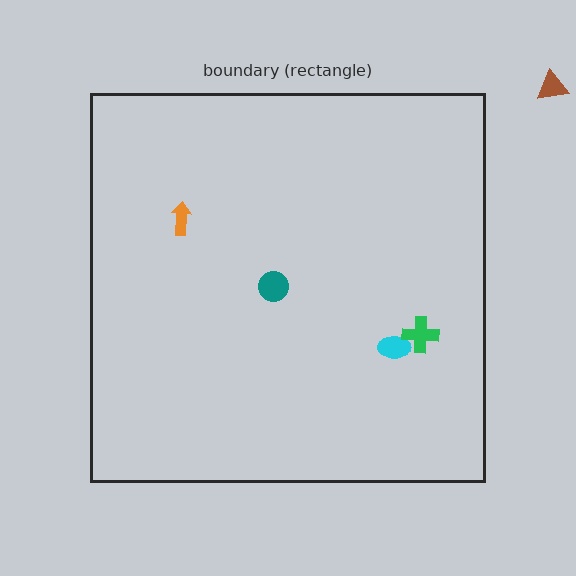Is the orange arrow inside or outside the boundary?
Inside.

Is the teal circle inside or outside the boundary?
Inside.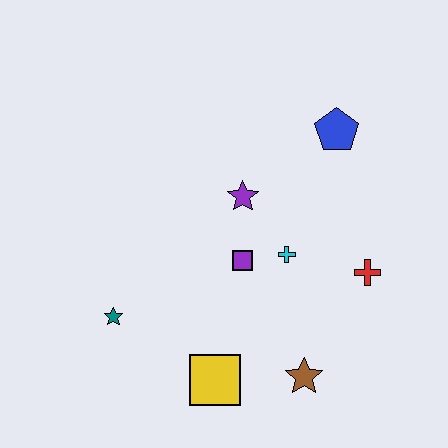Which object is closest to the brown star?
The yellow square is closest to the brown star.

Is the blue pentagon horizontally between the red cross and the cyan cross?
Yes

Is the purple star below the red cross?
No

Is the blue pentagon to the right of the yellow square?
Yes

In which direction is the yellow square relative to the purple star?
The yellow square is below the purple star.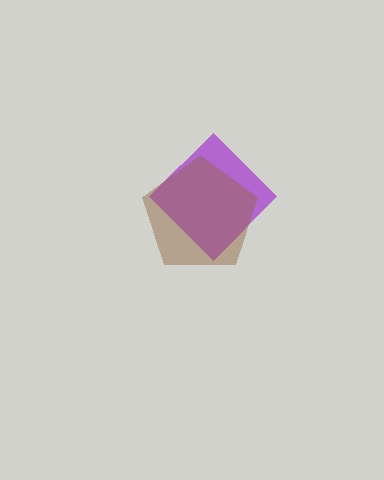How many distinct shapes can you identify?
There are 2 distinct shapes: a purple diamond, a brown pentagon.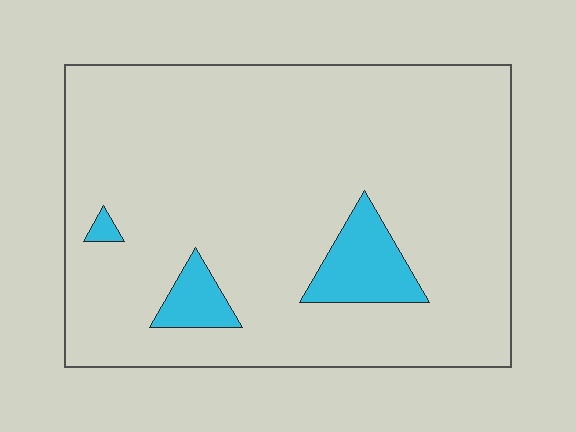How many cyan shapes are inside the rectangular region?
3.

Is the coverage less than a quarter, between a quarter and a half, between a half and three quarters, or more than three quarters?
Less than a quarter.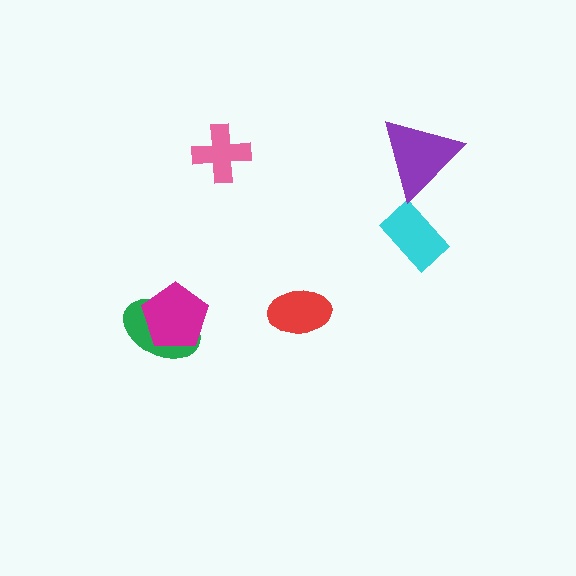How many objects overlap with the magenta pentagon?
1 object overlaps with the magenta pentagon.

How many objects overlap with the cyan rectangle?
0 objects overlap with the cyan rectangle.